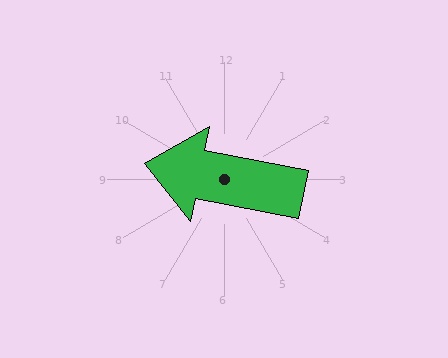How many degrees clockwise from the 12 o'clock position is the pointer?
Approximately 281 degrees.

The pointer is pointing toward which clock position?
Roughly 9 o'clock.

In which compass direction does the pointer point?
West.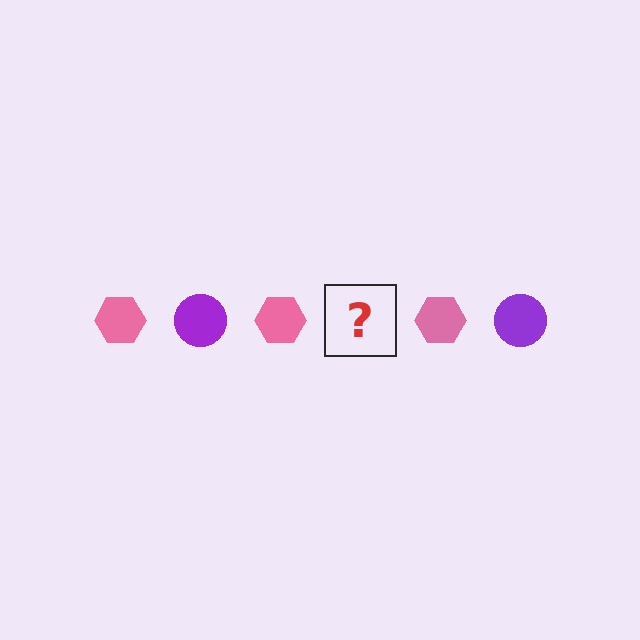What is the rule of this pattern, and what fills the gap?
The rule is that the pattern alternates between pink hexagon and purple circle. The gap should be filled with a purple circle.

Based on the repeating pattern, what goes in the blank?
The blank should be a purple circle.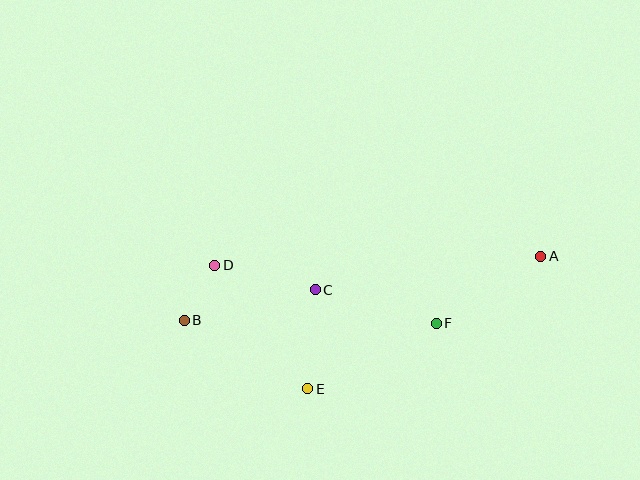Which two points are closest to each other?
Points B and D are closest to each other.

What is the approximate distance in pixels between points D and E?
The distance between D and E is approximately 155 pixels.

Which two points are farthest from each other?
Points A and B are farthest from each other.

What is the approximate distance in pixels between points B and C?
The distance between B and C is approximately 135 pixels.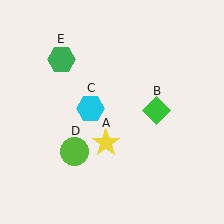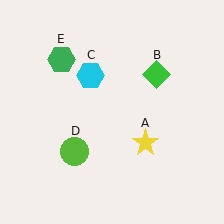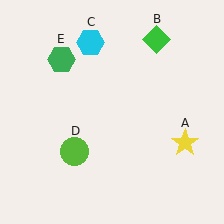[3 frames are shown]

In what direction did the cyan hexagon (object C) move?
The cyan hexagon (object C) moved up.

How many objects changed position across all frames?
3 objects changed position: yellow star (object A), green diamond (object B), cyan hexagon (object C).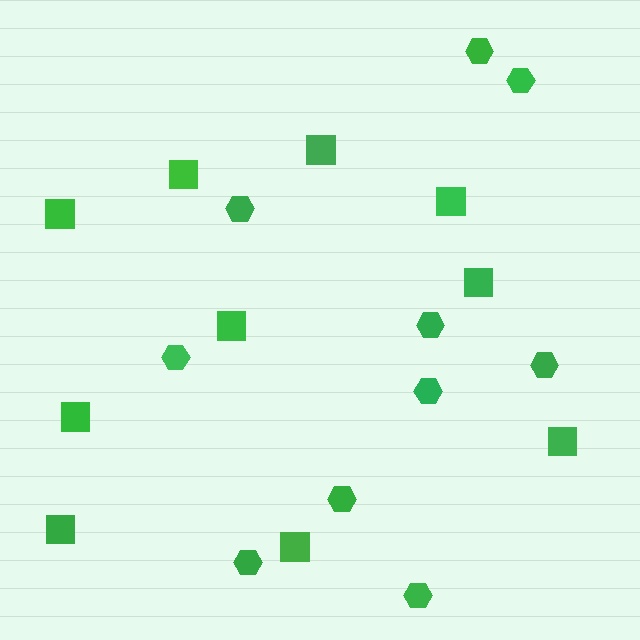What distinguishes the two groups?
There are 2 groups: one group of hexagons (10) and one group of squares (10).